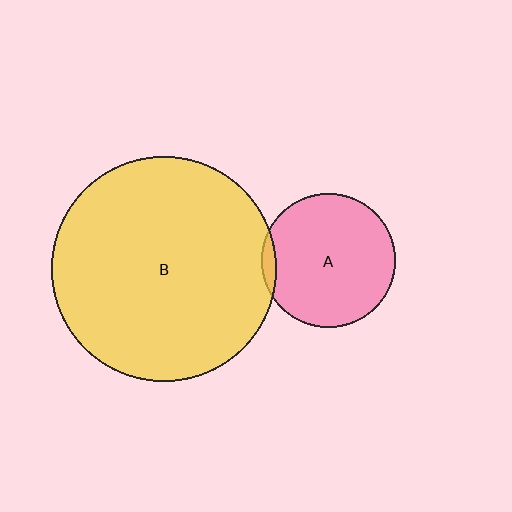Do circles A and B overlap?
Yes.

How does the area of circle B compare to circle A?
Approximately 2.8 times.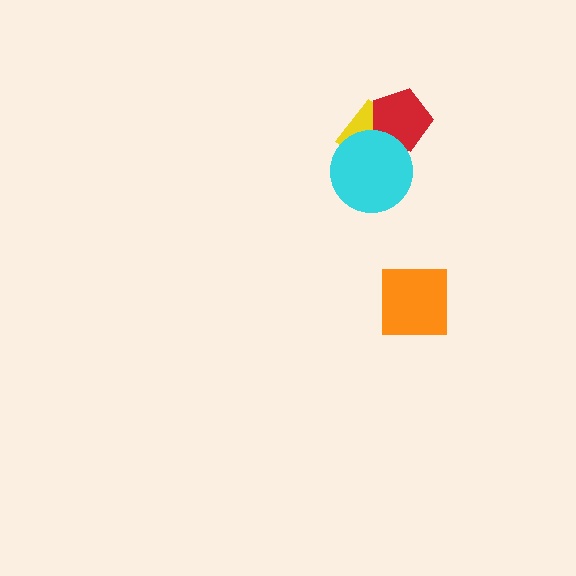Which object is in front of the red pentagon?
The cyan circle is in front of the red pentagon.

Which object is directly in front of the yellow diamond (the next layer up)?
The red pentagon is directly in front of the yellow diamond.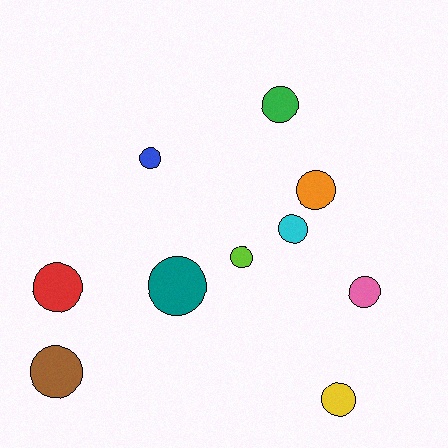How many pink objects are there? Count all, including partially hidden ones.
There is 1 pink object.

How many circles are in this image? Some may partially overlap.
There are 10 circles.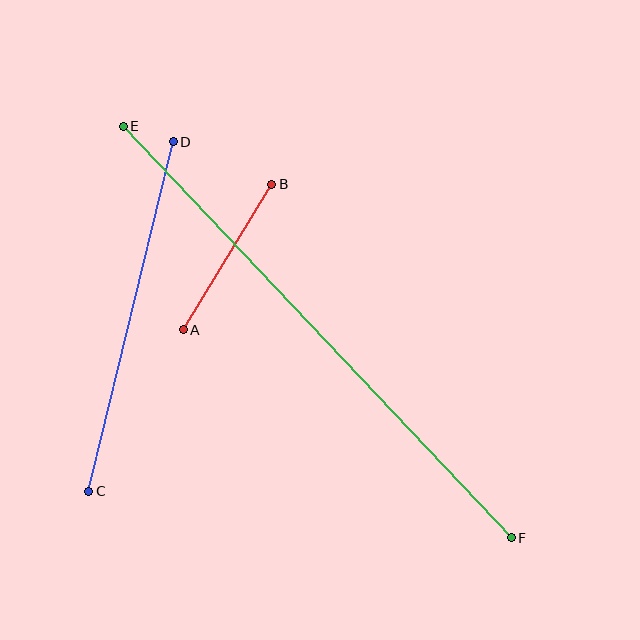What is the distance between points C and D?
The distance is approximately 360 pixels.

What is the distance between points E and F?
The distance is approximately 565 pixels.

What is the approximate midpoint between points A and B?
The midpoint is at approximately (228, 257) pixels.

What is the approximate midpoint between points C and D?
The midpoint is at approximately (131, 317) pixels.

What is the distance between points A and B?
The distance is approximately 170 pixels.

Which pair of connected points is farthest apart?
Points E and F are farthest apart.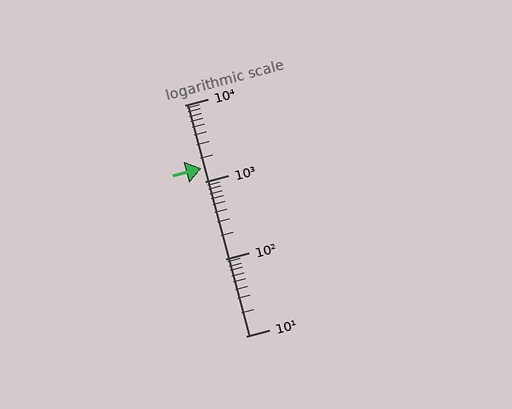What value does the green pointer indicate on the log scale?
The pointer indicates approximately 1500.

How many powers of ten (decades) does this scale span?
The scale spans 3 decades, from 10 to 10000.